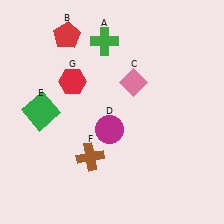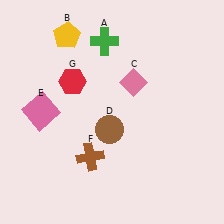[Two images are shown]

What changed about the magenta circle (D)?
In Image 1, D is magenta. In Image 2, it changed to brown.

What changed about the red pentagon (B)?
In Image 1, B is red. In Image 2, it changed to yellow.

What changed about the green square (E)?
In Image 1, E is green. In Image 2, it changed to pink.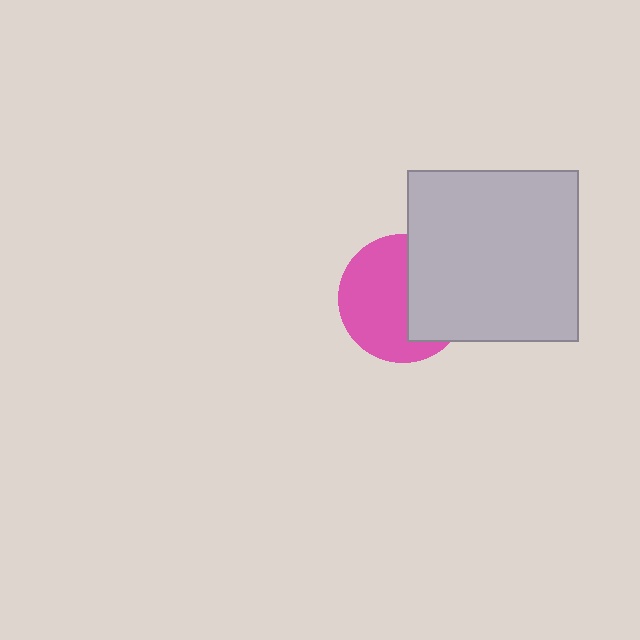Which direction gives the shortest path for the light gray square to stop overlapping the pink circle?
Moving right gives the shortest separation.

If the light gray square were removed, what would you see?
You would see the complete pink circle.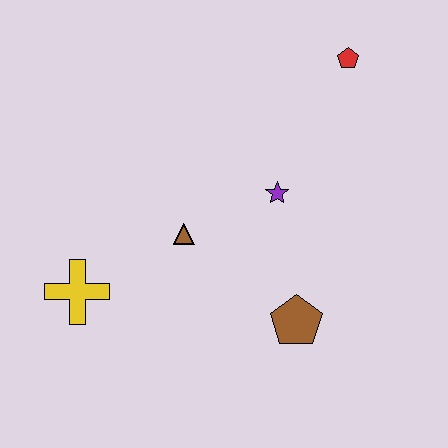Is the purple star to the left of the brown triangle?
No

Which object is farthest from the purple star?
The yellow cross is farthest from the purple star.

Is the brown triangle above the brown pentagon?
Yes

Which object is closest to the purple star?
The brown triangle is closest to the purple star.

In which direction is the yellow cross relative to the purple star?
The yellow cross is to the left of the purple star.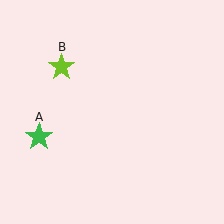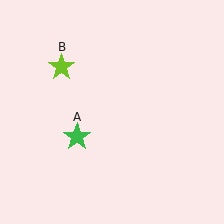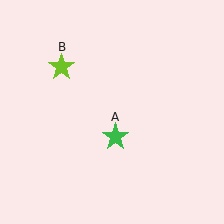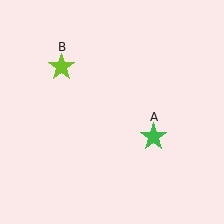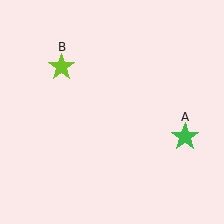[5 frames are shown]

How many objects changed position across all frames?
1 object changed position: green star (object A).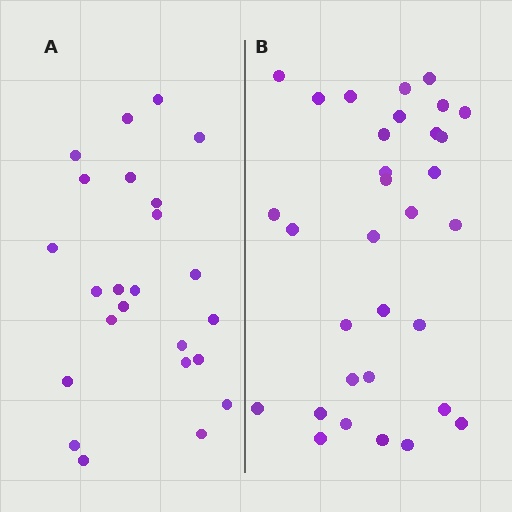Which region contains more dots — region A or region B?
Region B (the right region) has more dots.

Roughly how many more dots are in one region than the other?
Region B has roughly 8 or so more dots than region A.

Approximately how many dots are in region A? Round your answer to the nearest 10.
About 20 dots. (The exact count is 24, which rounds to 20.)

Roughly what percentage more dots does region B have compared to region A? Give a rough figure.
About 35% more.